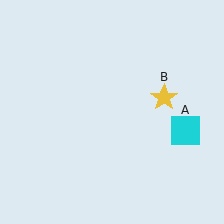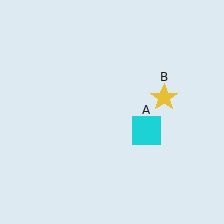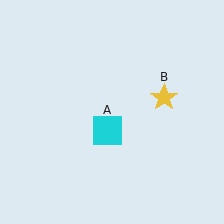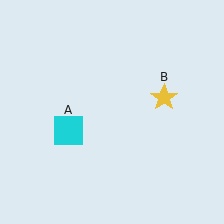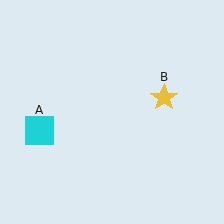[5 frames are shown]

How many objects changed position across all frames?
1 object changed position: cyan square (object A).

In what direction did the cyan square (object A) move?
The cyan square (object A) moved left.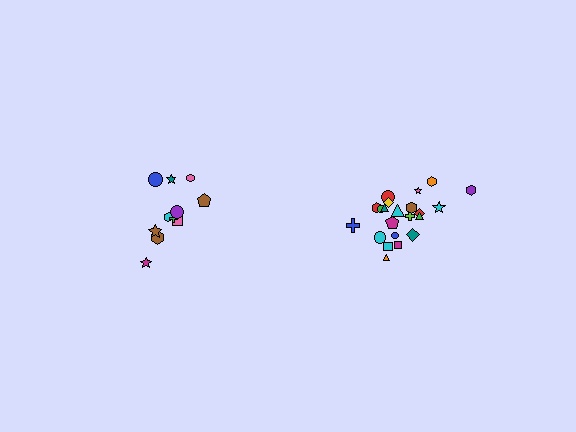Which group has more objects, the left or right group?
The right group.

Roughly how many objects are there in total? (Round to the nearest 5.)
Roughly 35 objects in total.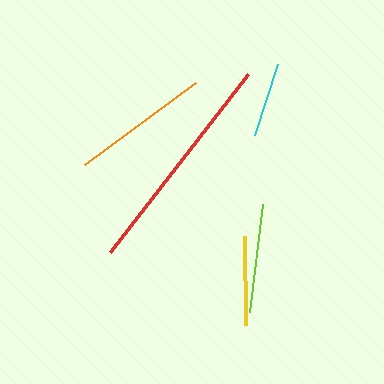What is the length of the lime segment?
The lime segment is approximately 109 pixels long.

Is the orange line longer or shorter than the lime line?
The orange line is longer than the lime line.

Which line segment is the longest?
The red line is the longest at approximately 225 pixels.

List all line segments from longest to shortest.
From longest to shortest: red, orange, lime, yellow, cyan.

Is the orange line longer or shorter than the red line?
The red line is longer than the orange line.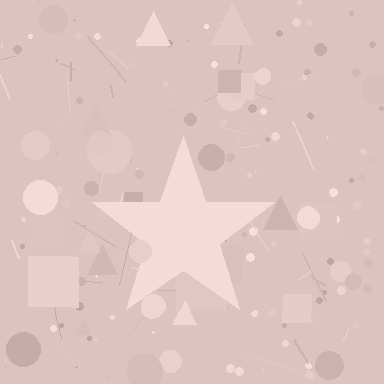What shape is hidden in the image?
A star is hidden in the image.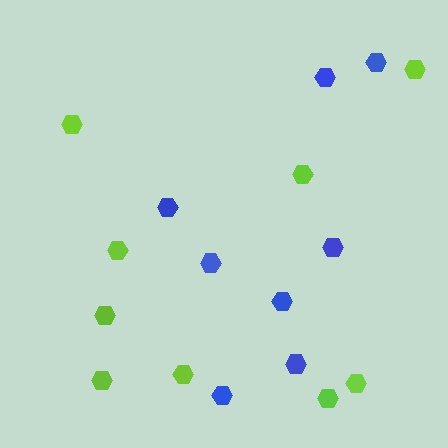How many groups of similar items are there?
There are 2 groups: one group of blue hexagons (8) and one group of lime hexagons (9).